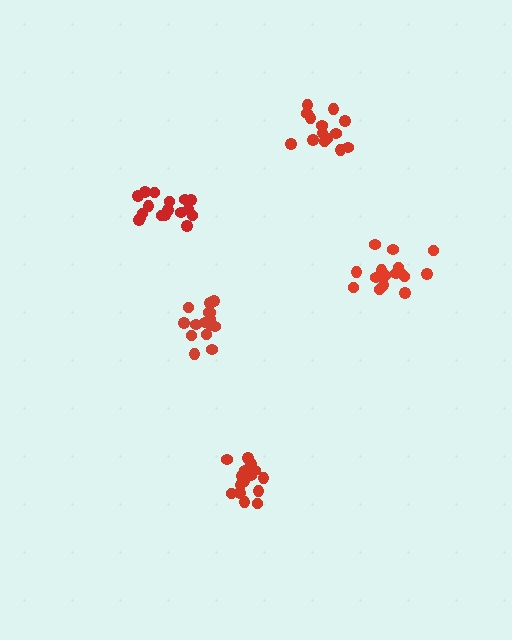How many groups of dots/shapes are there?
There are 5 groups.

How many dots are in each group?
Group 1: 17 dots, Group 2: 16 dots, Group 3: 14 dots, Group 4: 16 dots, Group 5: 15 dots (78 total).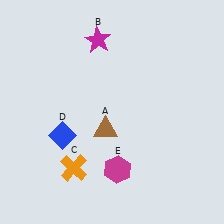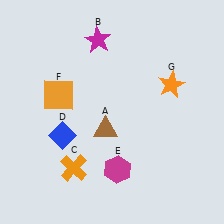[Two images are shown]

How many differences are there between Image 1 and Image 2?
There are 2 differences between the two images.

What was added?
An orange square (F), an orange star (G) were added in Image 2.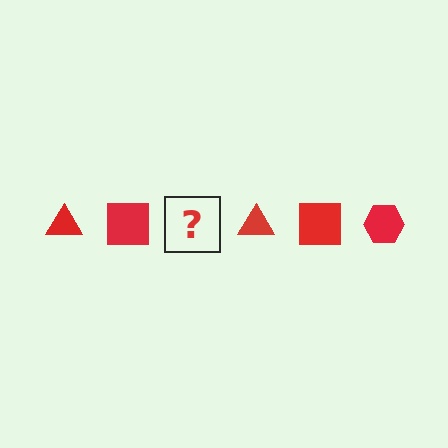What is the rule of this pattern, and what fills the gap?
The rule is that the pattern cycles through triangle, square, hexagon shapes in red. The gap should be filled with a red hexagon.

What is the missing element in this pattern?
The missing element is a red hexagon.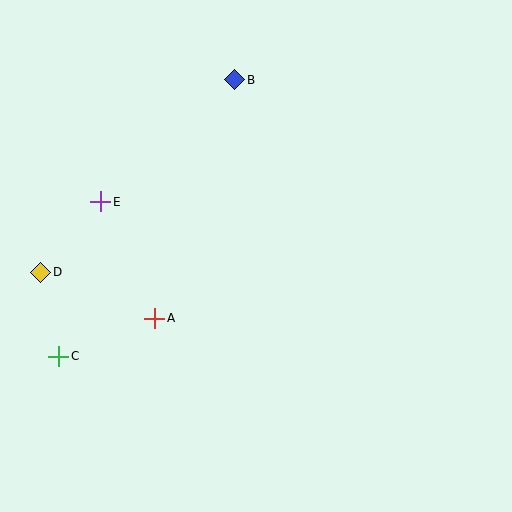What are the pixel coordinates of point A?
Point A is at (154, 318).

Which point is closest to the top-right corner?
Point B is closest to the top-right corner.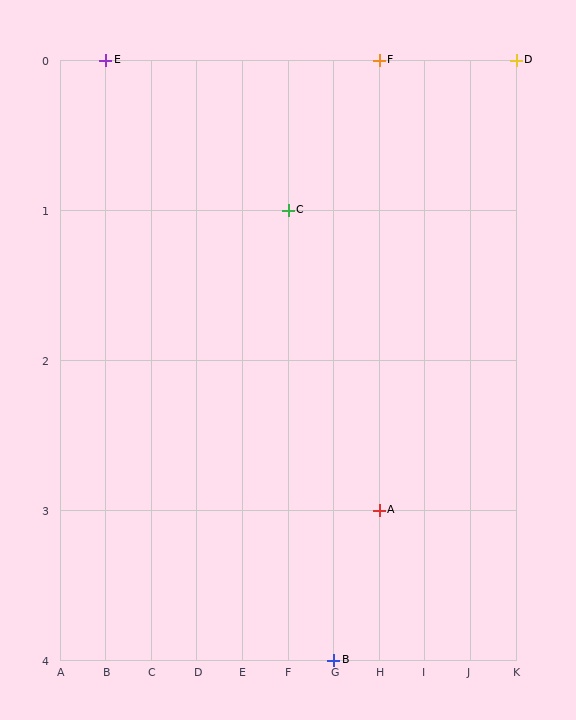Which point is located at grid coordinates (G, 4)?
Point B is at (G, 4).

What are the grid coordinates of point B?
Point B is at grid coordinates (G, 4).